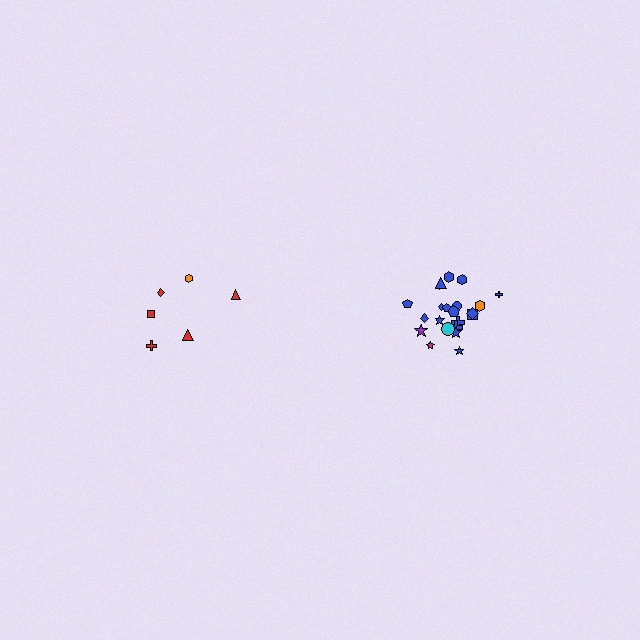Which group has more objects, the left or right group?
The right group.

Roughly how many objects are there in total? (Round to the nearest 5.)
Roughly 30 objects in total.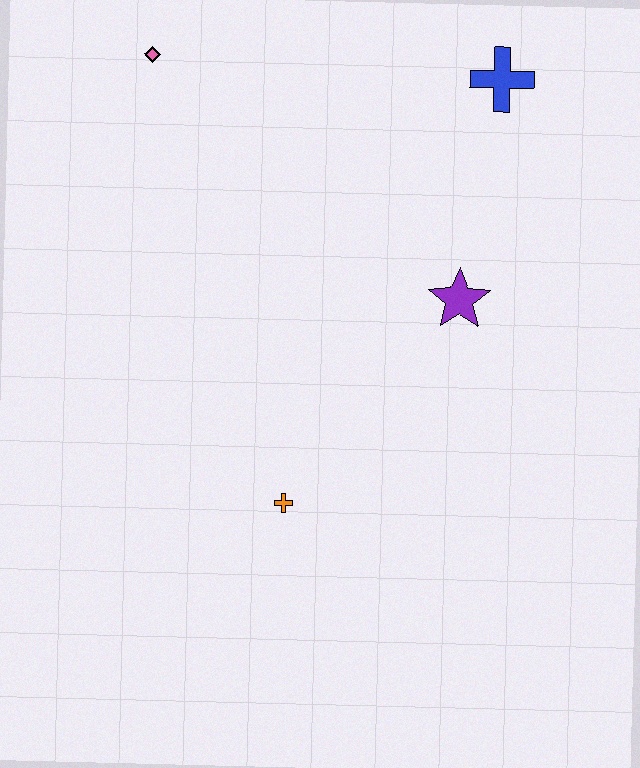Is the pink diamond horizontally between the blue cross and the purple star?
No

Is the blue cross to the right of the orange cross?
Yes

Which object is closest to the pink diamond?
The blue cross is closest to the pink diamond.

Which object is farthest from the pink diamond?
The orange cross is farthest from the pink diamond.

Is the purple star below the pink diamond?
Yes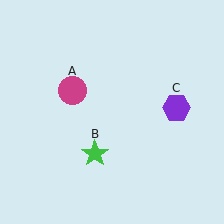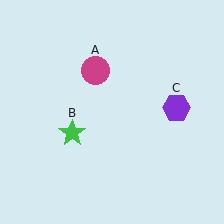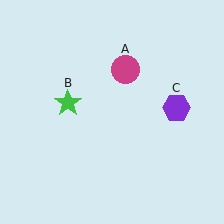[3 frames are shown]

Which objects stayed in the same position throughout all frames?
Purple hexagon (object C) remained stationary.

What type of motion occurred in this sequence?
The magenta circle (object A), green star (object B) rotated clockwise around the center of the scene.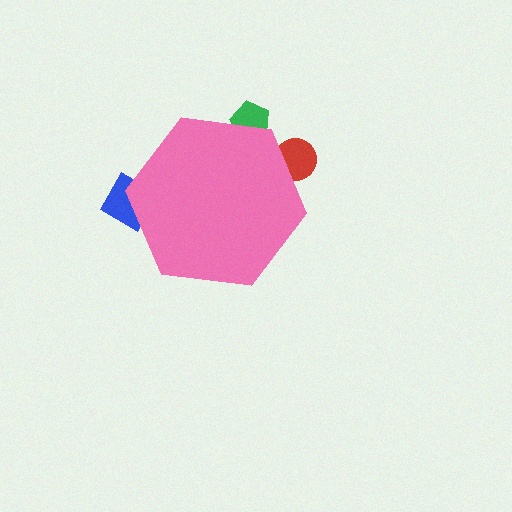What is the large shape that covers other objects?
A pink hexagon.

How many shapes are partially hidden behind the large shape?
3 shapes are partially hidden.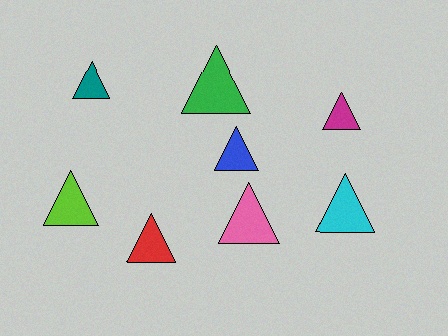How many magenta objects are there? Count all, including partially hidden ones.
There is 1 magenta object.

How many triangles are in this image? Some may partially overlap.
There are 8 triangles.